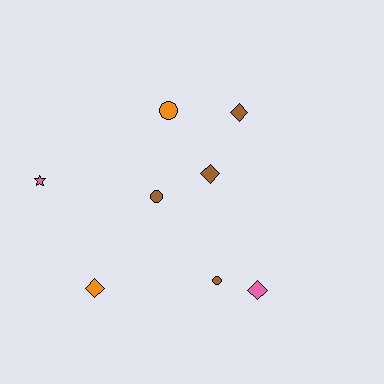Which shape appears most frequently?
Diamond, with 4 objects.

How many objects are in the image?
There are 8 objects.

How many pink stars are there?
There is 1 pink star.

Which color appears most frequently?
Brown, with 4 objects.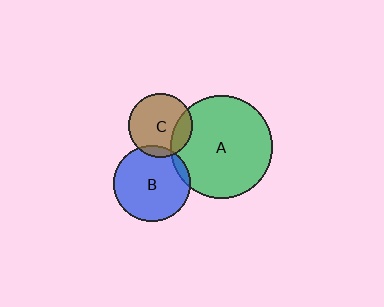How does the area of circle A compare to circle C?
Approximately 2.6 times.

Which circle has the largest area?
Circle A (green).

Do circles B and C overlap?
Yes.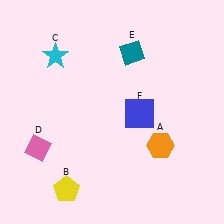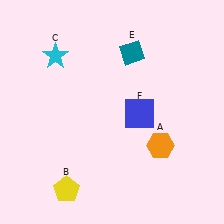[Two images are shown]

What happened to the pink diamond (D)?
The pink diamond (D) was removed in Image 2. It was in the bottom-left area of Image 1.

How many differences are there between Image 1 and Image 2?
There is 1 difference between the two images.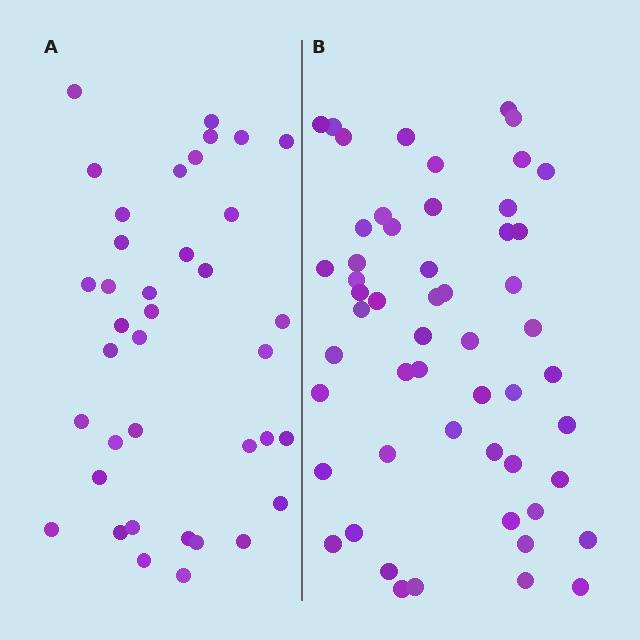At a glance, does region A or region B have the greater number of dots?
Region B (the right region) has more dots.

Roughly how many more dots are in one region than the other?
Region B has approximately 15 more dots than region A.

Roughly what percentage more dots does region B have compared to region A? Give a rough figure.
About 40% more.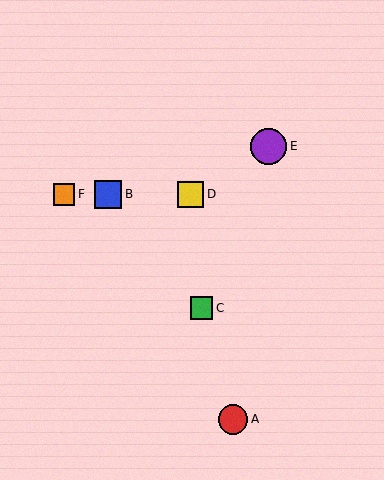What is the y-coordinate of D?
Object D is at y≈194.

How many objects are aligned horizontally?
3 objects (B, D, F) are aligned horizontally.